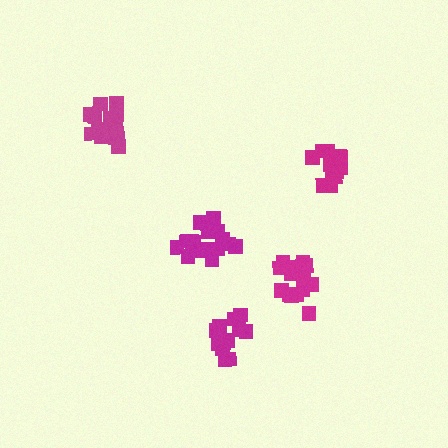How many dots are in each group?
Group 1: 15 dots, Group 2: 20 dots, Group 3: 15 dots, Group 4: 19 dots, Group 5: 18 dots (87 total).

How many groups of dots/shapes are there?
There are 5 groups.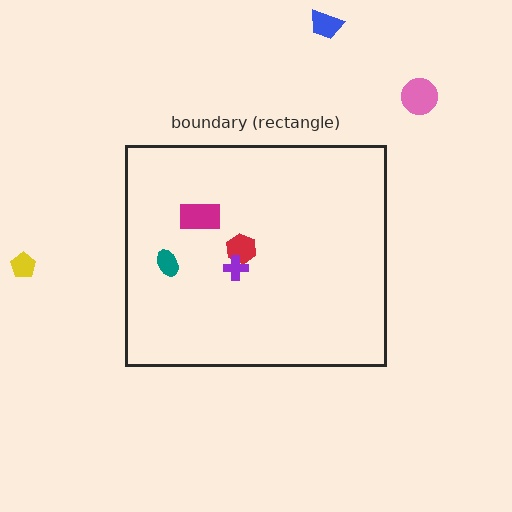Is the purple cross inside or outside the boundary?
Inside.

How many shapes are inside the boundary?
4 inside, 3 outside.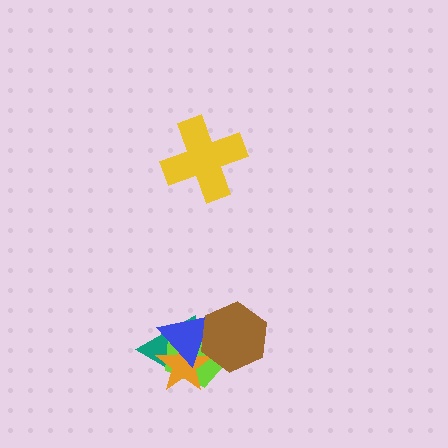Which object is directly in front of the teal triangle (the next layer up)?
The lime pentagon is directly in front of the teal triangle.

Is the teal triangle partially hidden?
Yes, it is partially covered by another shape.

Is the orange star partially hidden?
Yes, it is partially covered by another shape.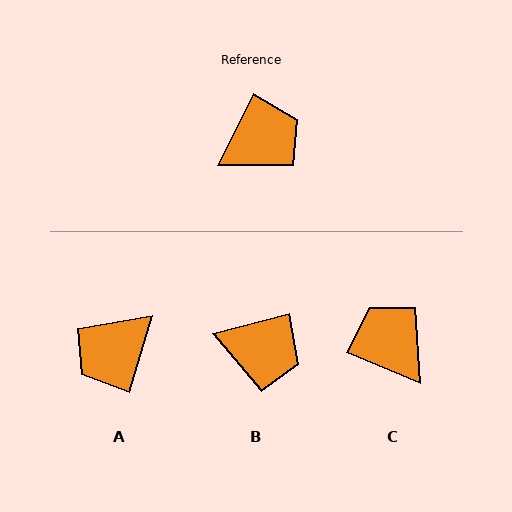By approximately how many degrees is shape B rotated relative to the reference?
Approximately 49 degrees clockwise.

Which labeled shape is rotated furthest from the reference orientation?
A, about 170 degrees away.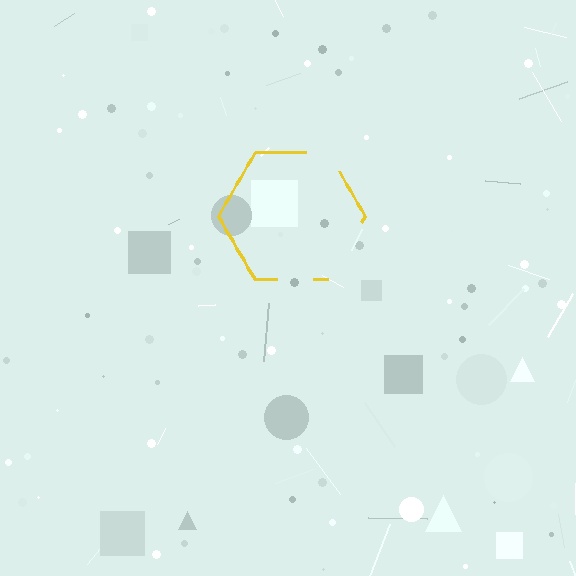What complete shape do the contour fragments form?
The contour fragments form a hexagon.